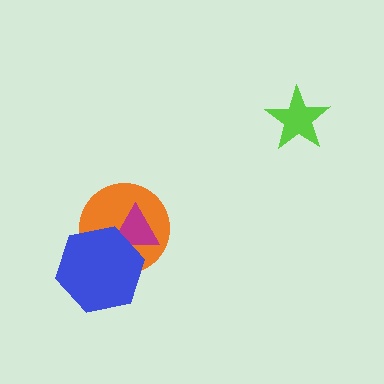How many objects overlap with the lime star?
0 objects overlap with the lime star.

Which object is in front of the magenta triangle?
The blue hexagon is in front of the magenta triangle.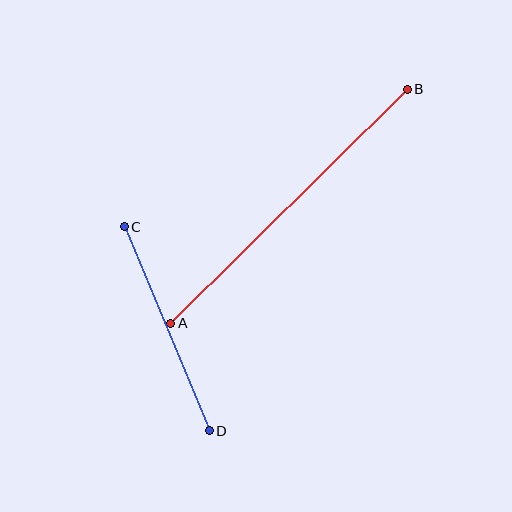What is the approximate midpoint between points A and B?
The midpoint is at approximately (289, 206) pixels.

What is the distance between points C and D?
The distance is approximately 221 pixels.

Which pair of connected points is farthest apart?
Points A and B are farthest apart.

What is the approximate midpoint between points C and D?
The midpoint is at approximately (167, 329) pixels.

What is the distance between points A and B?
The distance is approximately 333 pixels.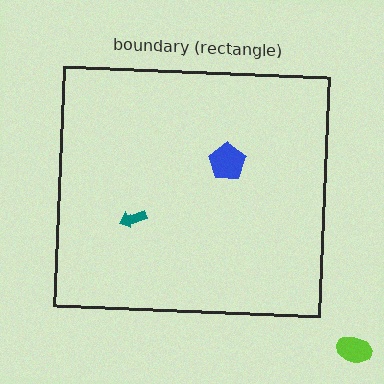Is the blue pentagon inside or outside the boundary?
Inside.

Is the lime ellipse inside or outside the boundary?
Outside.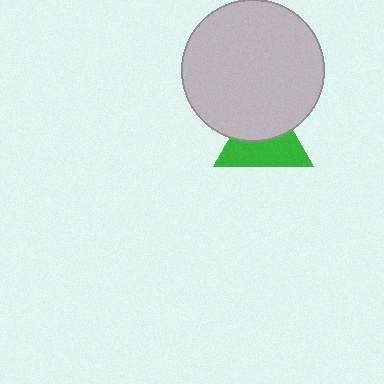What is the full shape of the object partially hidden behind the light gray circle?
The partially hidden object is a green triangle.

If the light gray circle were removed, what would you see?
You would see the complete green triangle.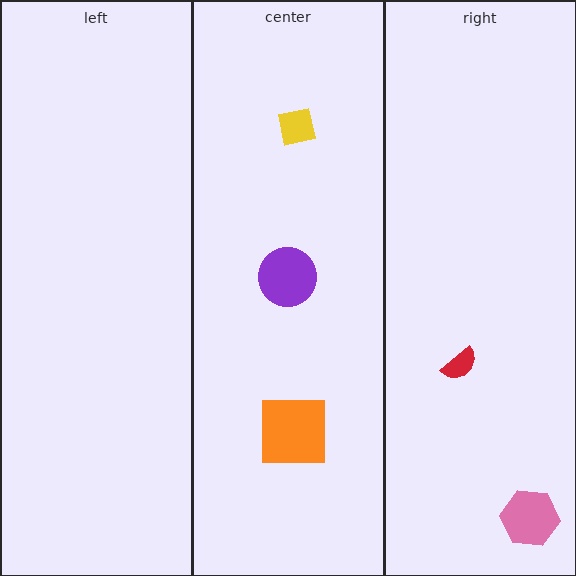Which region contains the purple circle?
The center region.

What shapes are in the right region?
The red semicircle, the pink hexagon.